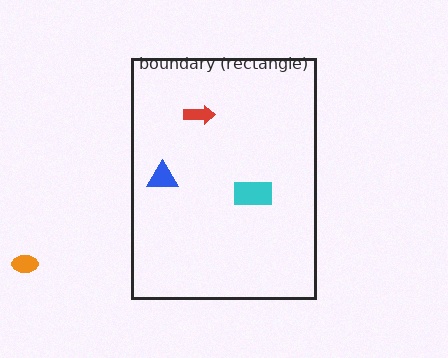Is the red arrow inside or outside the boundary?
Inside.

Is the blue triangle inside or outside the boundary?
Inside.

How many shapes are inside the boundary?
3 inside, 1 outside.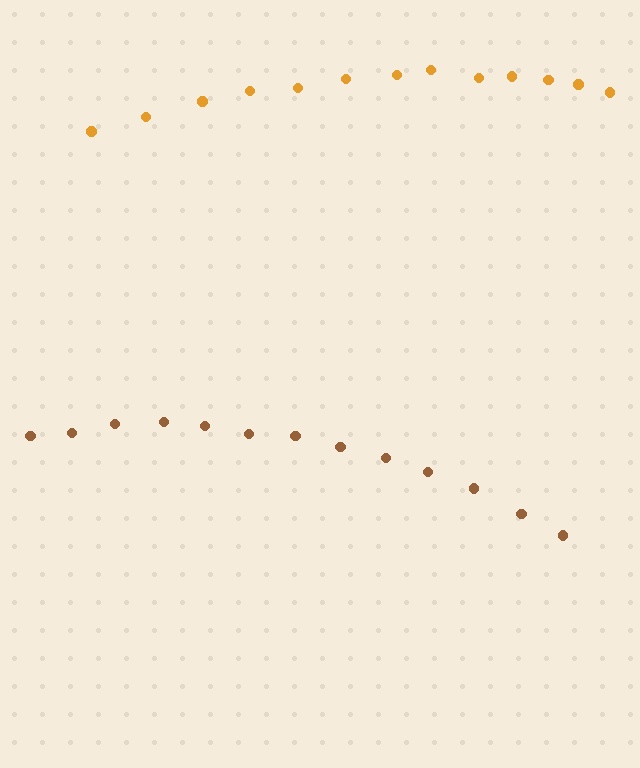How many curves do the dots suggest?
There are 2 distinct paths.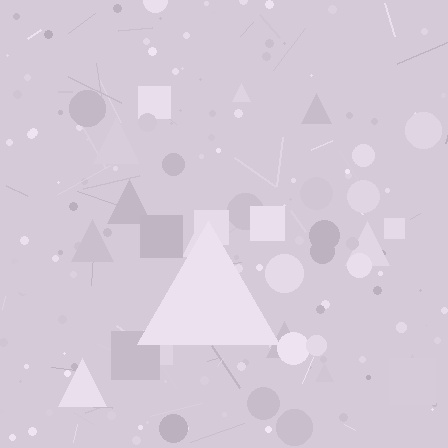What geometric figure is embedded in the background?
A triangle is embedded in the background.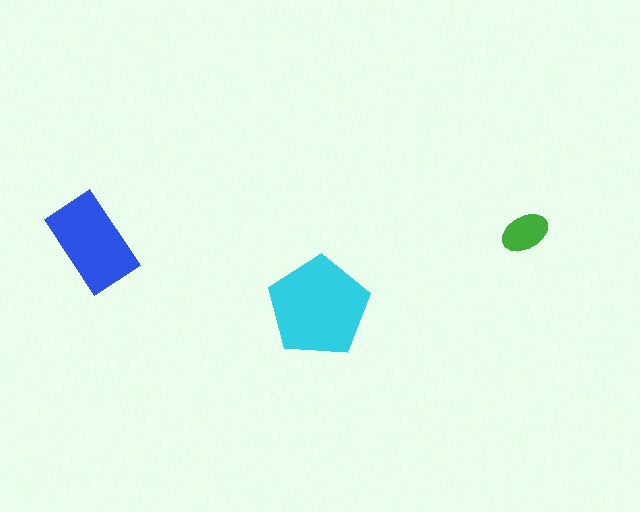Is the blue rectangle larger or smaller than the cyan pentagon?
Smaller.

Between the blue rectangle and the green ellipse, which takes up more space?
The blue rectangle.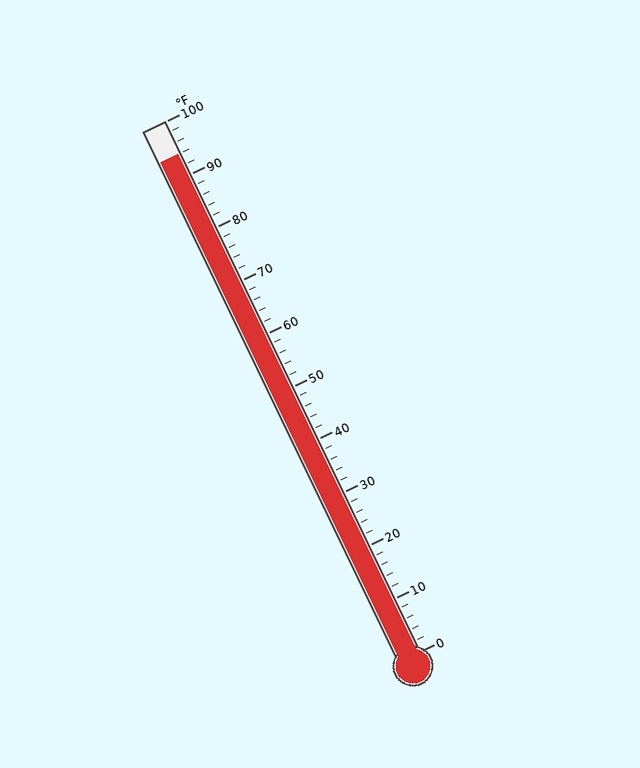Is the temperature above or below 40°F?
The temperature is above 40°F.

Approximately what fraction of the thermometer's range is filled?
The thermometer is filled to approximately 95% of its range.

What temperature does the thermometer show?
The thermometer shows approximately 94°F.